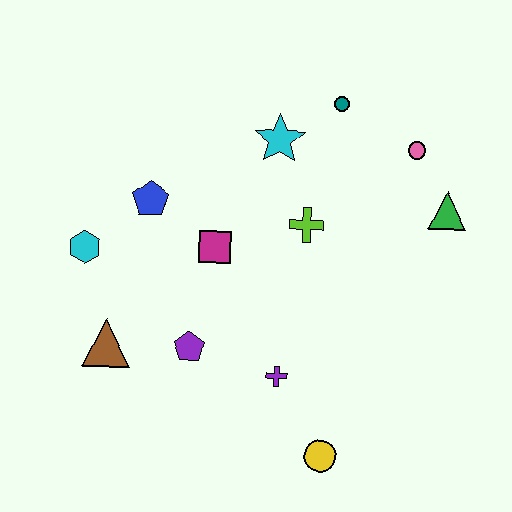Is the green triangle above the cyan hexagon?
Yes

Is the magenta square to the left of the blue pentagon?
No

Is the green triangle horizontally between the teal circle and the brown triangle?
No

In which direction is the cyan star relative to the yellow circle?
The cyan star is above the yellow circle.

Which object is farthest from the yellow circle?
The teal circle is farthest from the yellow circle.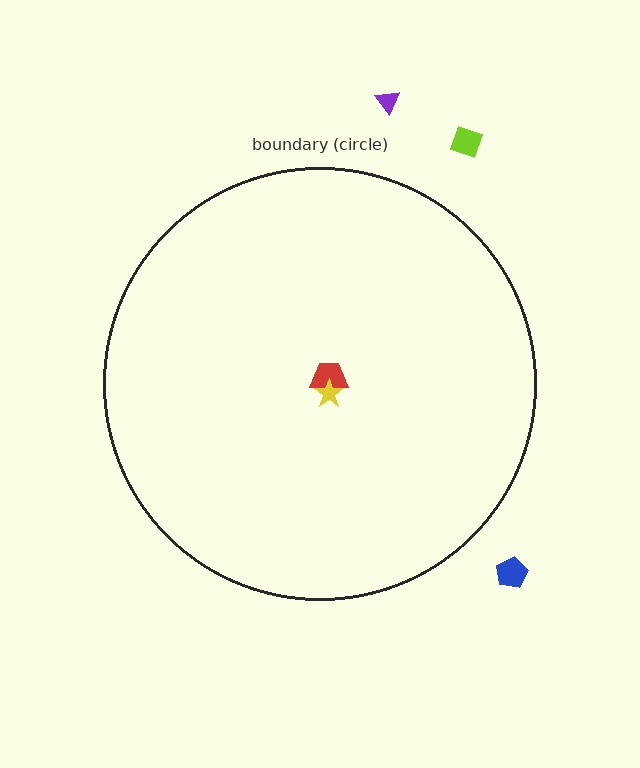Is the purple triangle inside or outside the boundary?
Outside.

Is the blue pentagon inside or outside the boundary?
Outside.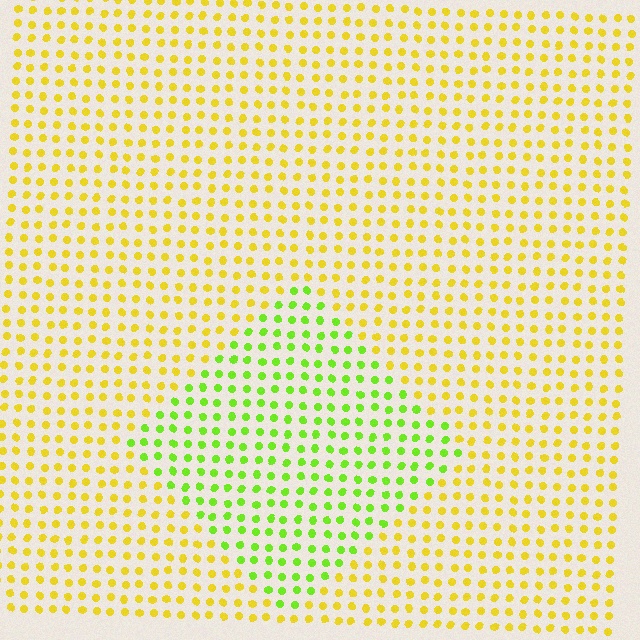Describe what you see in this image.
The image is filled with small yellow elements in a uniform arrangement. A diamond-shaped region is visible where the elements are tinted to a slightly different hue, forming a subtle color boundary.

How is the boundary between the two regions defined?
The boundary is defined purely by a slight shift in hue (about 44 degrees). Spacing, size, and orientation are identical on both sides.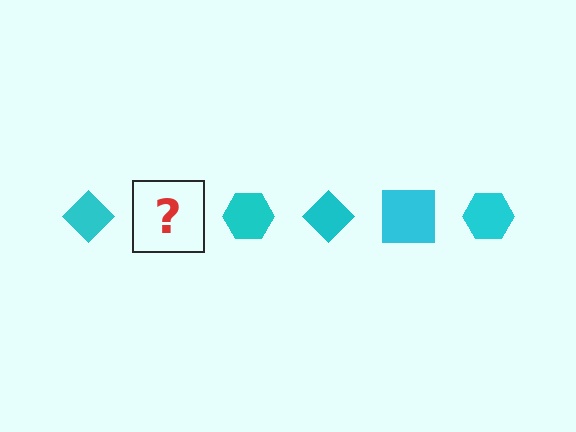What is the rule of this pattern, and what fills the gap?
The rule is that the pattern cycles through diamond, square, hexagon shapes in cyan. The gap should be filled with a cyan square.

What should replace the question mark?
The question mark should be replaced with a cyan square.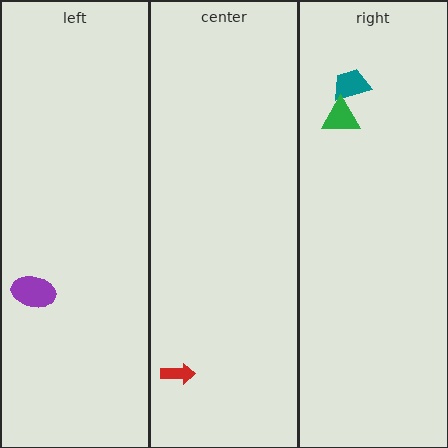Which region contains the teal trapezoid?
The right region.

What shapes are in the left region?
The purple ellipse.